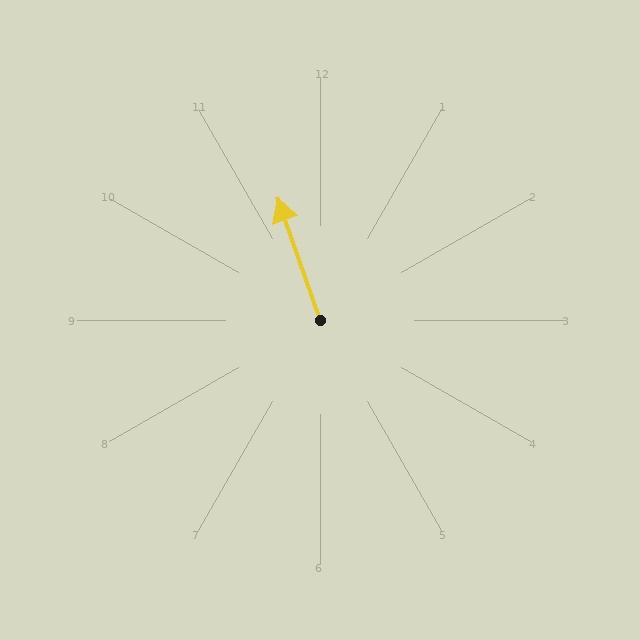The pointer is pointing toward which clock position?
Roughly 11 o'clock.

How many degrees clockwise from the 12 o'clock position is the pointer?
Approximately 341 degrees.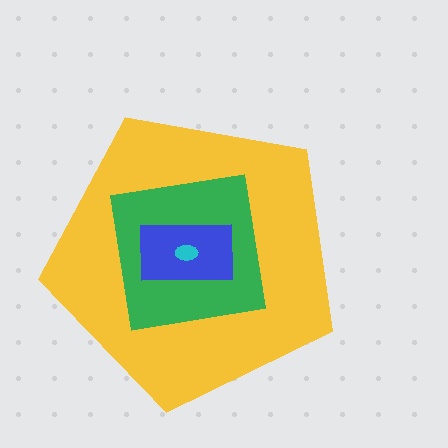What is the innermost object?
The cyan ellipse.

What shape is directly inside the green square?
The blue rectangle.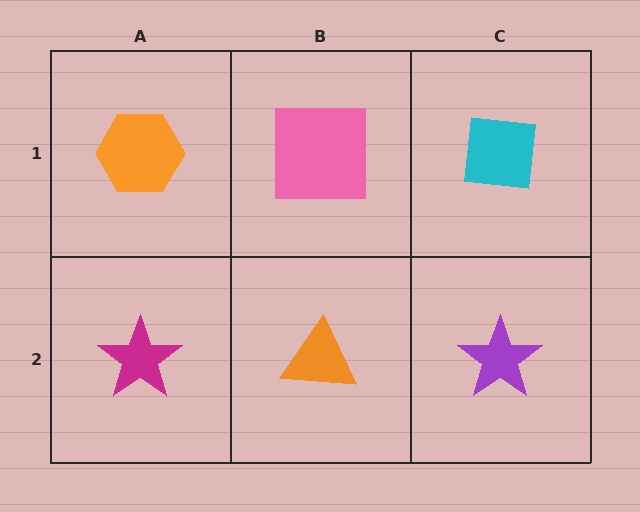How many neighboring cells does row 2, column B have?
3.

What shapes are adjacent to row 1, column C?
A purple star (row 2, column C), a pink square (row 1, column B).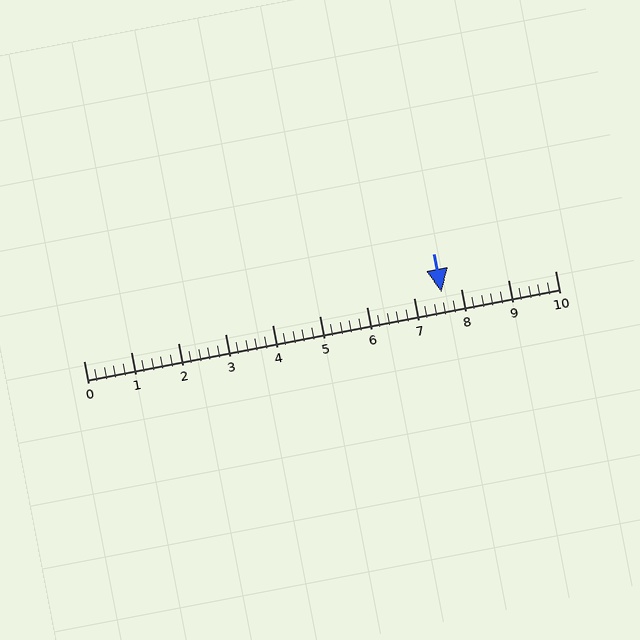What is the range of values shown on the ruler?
The ruler shows values from 0 to 10.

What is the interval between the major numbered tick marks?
The major tick marks are spaced 1 units apart.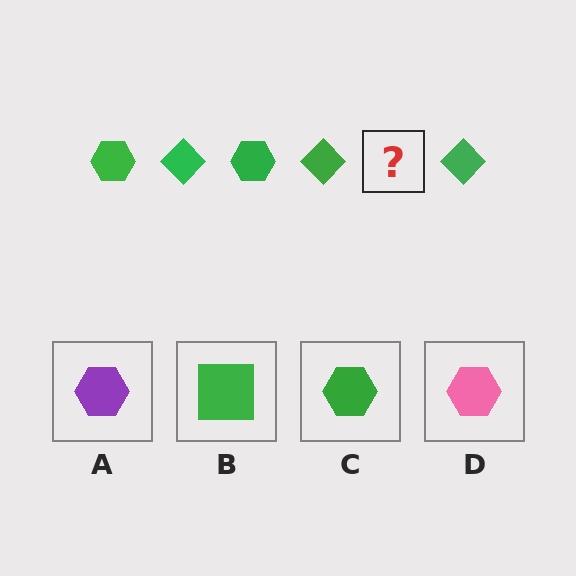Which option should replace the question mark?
Option C.